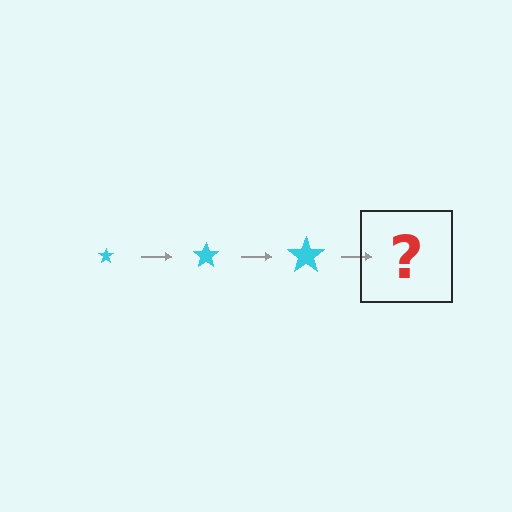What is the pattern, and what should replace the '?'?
The pattern is that the star gets progressively larger each step. The '?' should be a cyan star, larger than the previous one.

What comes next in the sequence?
The next element should be a cyan star, larger than the previous one.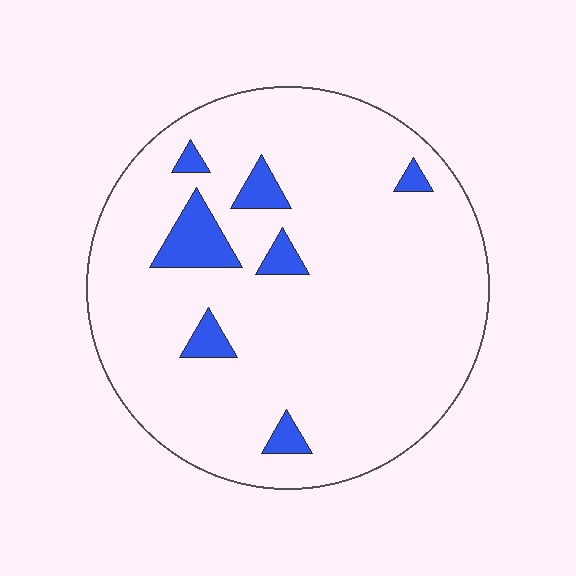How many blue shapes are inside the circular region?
7.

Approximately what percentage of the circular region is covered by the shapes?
Approximately 10%.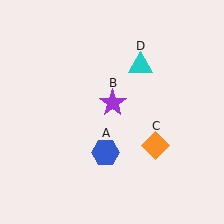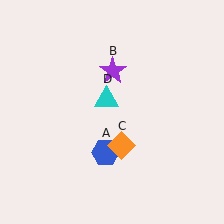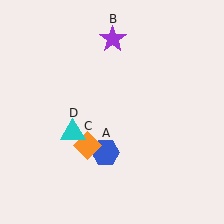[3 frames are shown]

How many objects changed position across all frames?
3 objects changed position: purple star (object B), orange diamond (object C), cyan triangle (object D).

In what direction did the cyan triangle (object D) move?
The cyan triangle (object D) moved down and to the left.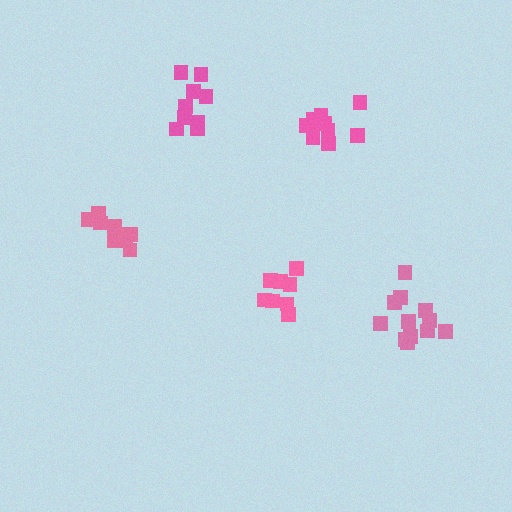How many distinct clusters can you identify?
There are 5 distinct clusters.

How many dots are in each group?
Group 1: 8 dots, Group 2: 9 dots, Group 3: 12 dots, Group 4: 11 dots, Group 5: 9 dots (49 total).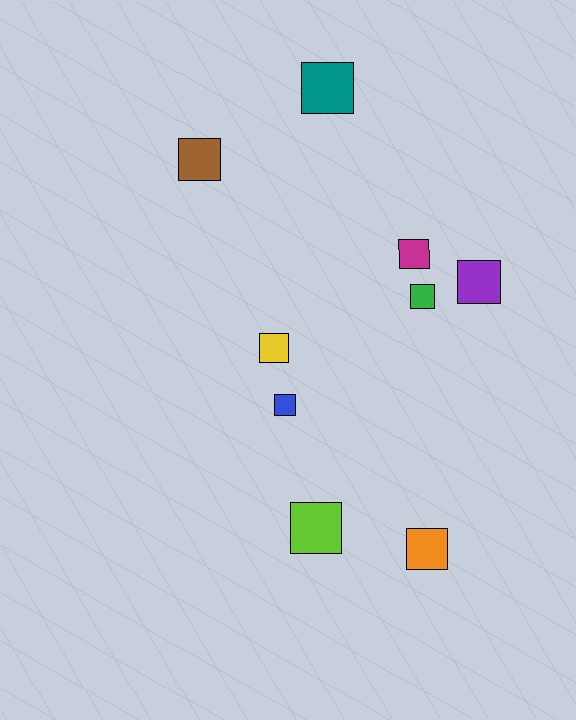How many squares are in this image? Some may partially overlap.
There are 9 squares.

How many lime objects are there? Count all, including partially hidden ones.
There is 1 lime object.